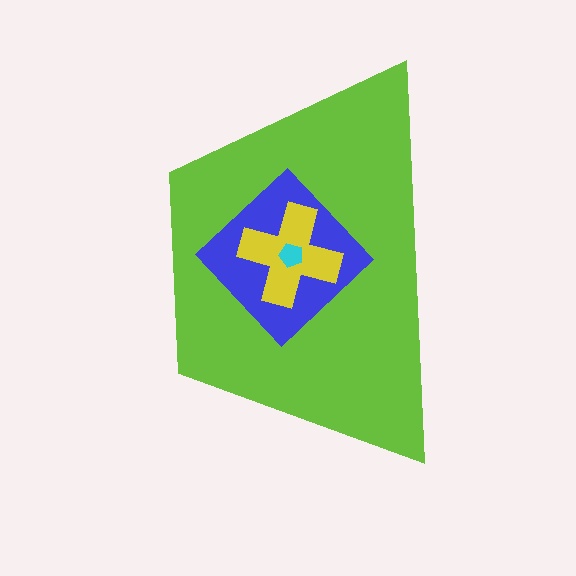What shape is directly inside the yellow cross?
The cyan pentagon.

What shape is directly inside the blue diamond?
The yellow cross.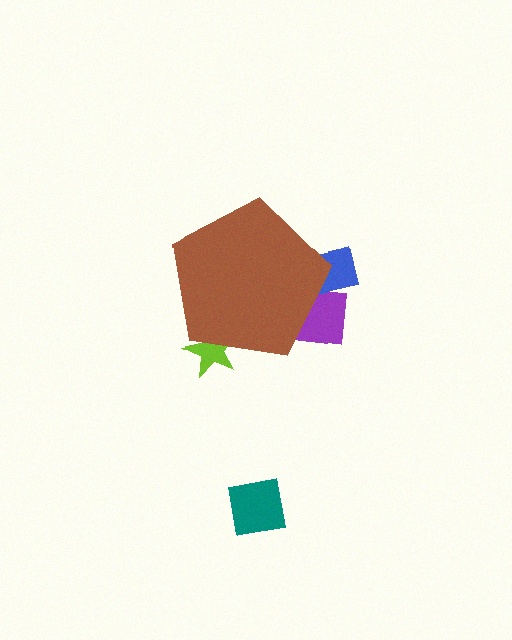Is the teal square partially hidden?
No, the teal square is fully visible.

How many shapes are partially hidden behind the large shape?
3 shapes are partially hidden.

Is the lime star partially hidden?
Yes, the lime star is partially hidden behind the brown pentagon.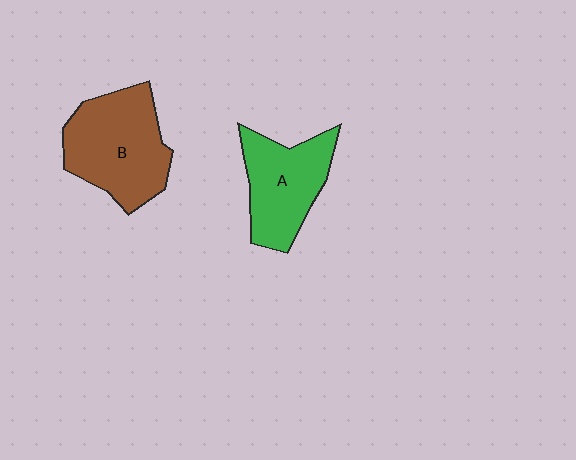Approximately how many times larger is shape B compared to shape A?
Approximately 1.2 times.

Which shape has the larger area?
Shape B (brown).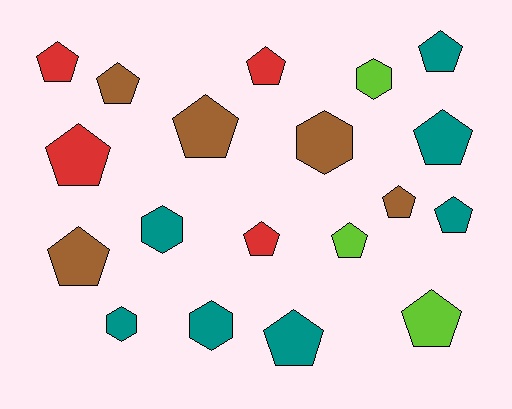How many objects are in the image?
There are 19 objects.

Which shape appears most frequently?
Pentagon, with 14 objects.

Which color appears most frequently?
Teal, with 7 objects.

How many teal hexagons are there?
There are 3 teal hexagons.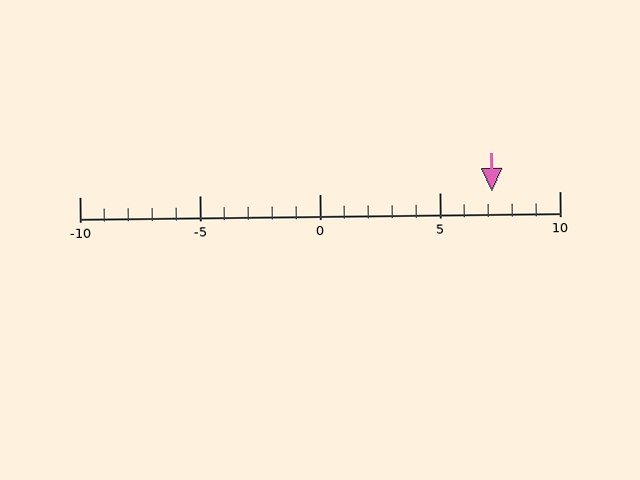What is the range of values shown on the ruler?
The ruler shows values from -10 to 10.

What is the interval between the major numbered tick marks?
The major tick marks are spaced 5 units apart.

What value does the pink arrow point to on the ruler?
The pink arrow points to approximately 7.